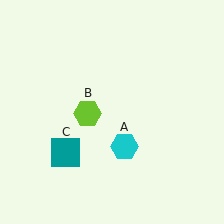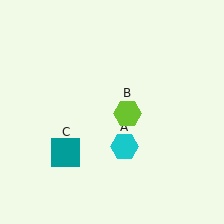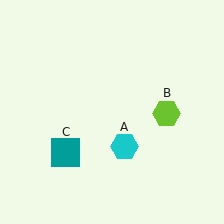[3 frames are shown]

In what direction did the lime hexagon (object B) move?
The lime hexagon (object B) moved right.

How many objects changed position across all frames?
1 object changed position: lime hexagon (object B).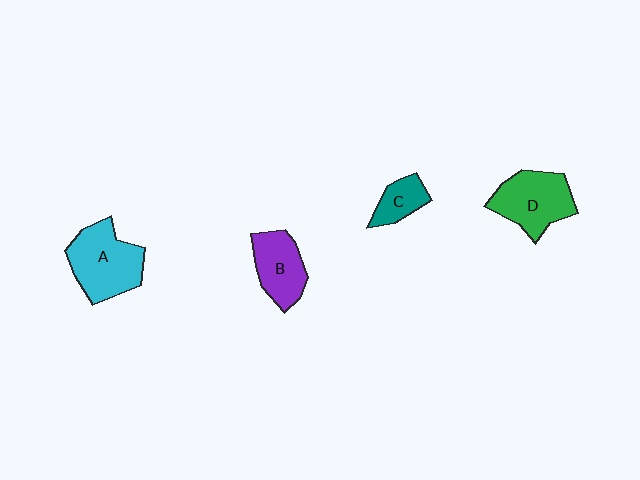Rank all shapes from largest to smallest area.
From largest to smallest: A (cyan), D (green), B (purple), C (teal).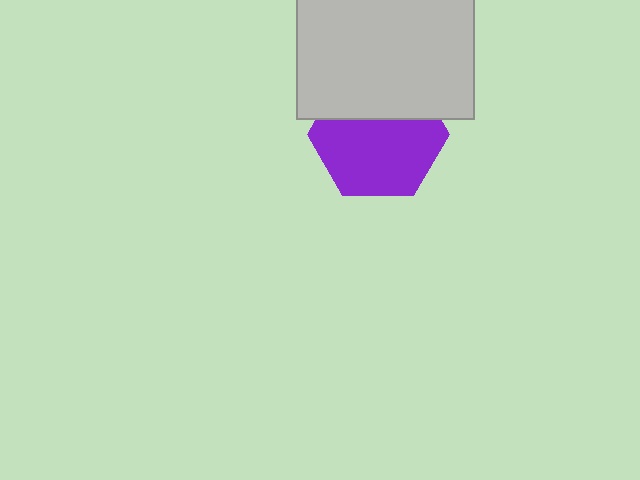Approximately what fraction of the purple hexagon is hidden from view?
Roughly 35% of the purple hexagon is hidden behind the light gray square.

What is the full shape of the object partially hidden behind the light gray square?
The partially hidden object is a purple hexagon.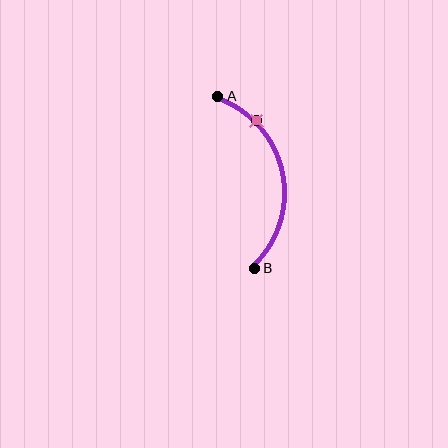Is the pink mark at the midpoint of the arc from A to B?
No. The pink mark lies on the arc but is closer to endpoint A. The arc midpoint would be at the point on the curve equidistant along the arc from both A and B.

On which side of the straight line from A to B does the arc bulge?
The arc bulges to the right of the straight line connecting A and B.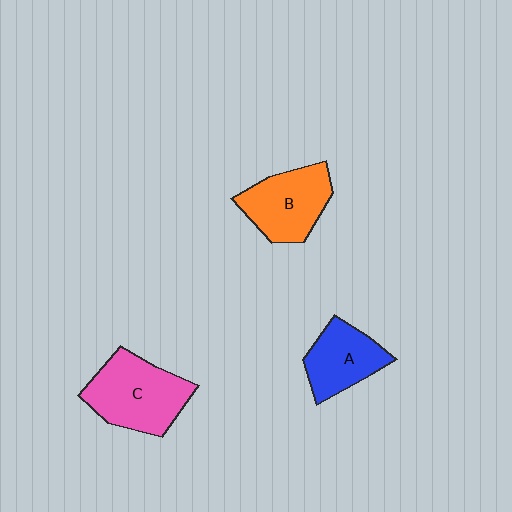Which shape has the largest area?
Shape C (pink).